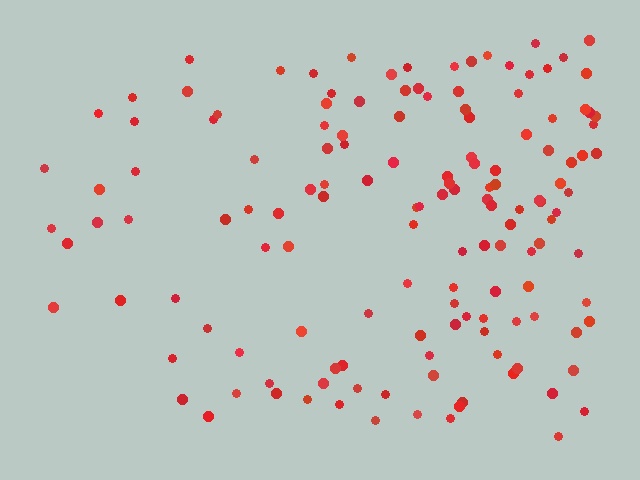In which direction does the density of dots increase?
From left to right, with the right side densest.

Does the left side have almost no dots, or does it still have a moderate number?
Still a moderate number, just noticeably fewer than the right.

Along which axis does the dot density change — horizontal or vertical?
Horizontal.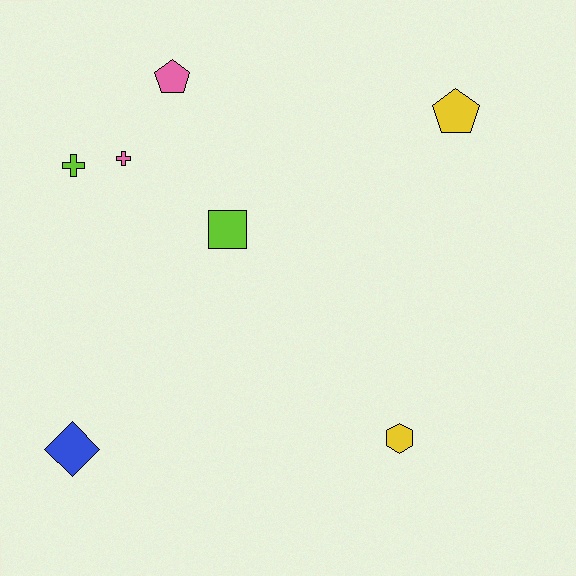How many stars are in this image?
There are no stars.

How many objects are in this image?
There are 7 objects.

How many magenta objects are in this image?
There are no magenta objects.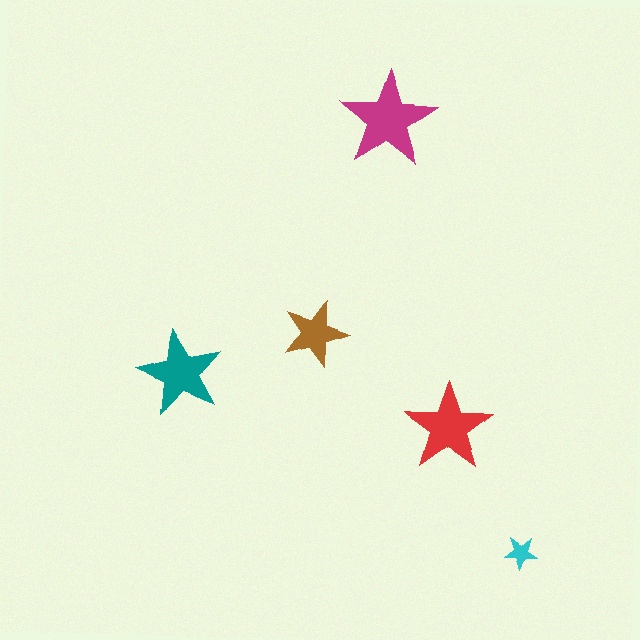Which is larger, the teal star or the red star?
The red one.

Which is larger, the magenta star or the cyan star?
The magenta one.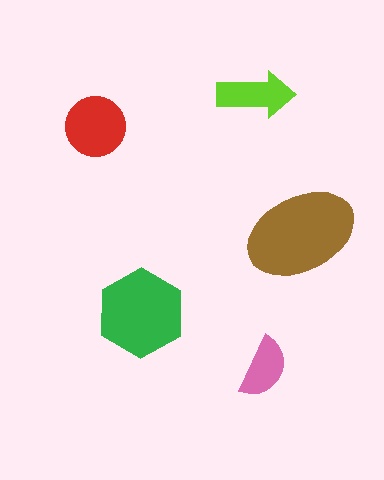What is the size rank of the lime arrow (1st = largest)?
4th.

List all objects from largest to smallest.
The brown ellipse, the green hexagon, the red circle, the lime arrow, the pink semicircle.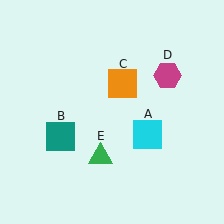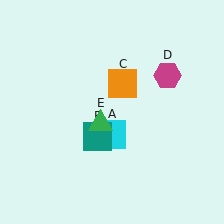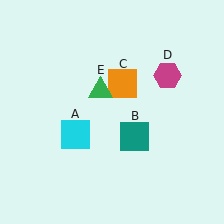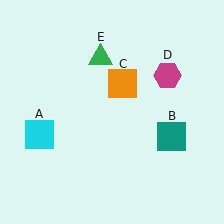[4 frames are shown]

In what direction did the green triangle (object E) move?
The green triangle (object E) moved up.